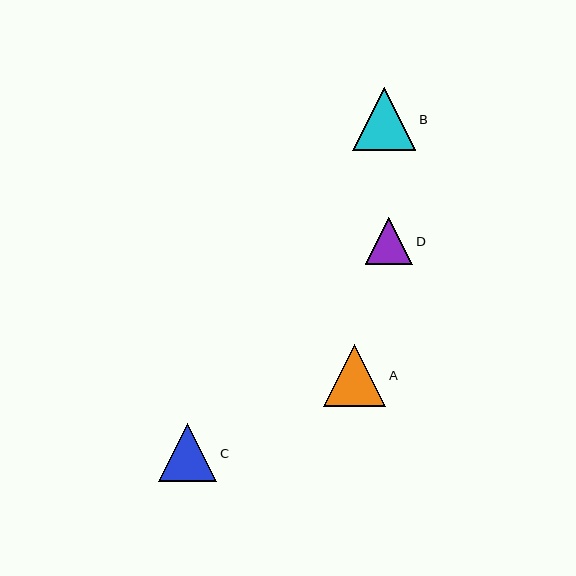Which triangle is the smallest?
Triangle D is the smallest with a size of approximately 47 pixels.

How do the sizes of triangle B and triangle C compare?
Triangle B and triangle C are approximately the same size.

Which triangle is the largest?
Triangle B is the largest with a size of approximately 63 pixels.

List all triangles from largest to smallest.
From largest to smallest: B, A, C, D.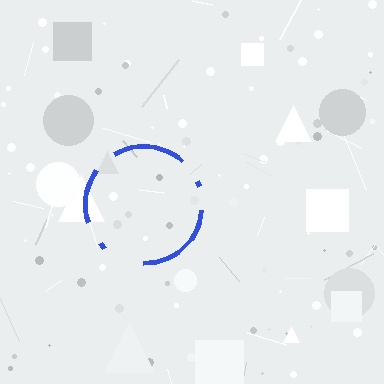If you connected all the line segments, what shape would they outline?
They would outline a circle.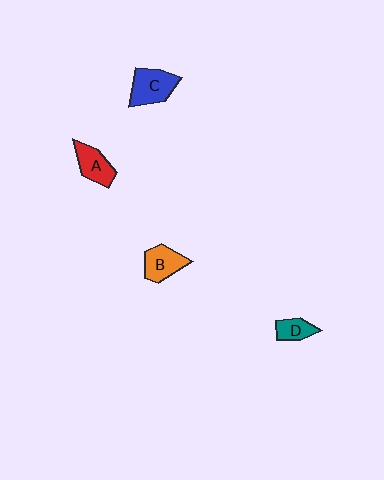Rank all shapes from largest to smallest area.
From largest to smallest: C (blue), B (orange), A (red), D (teal).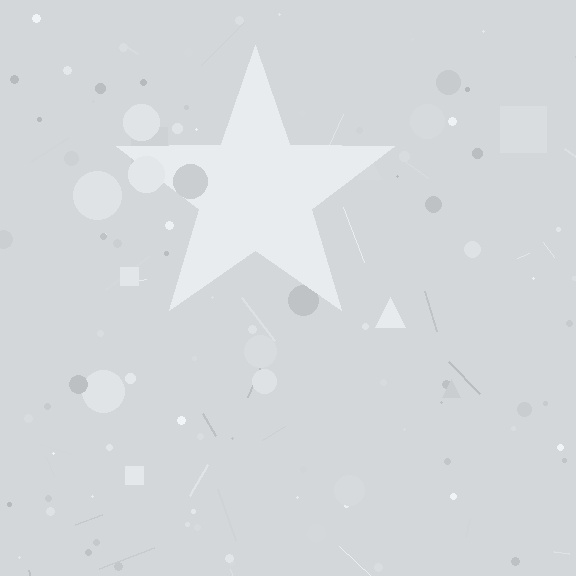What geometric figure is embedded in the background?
A star is embedded in the background.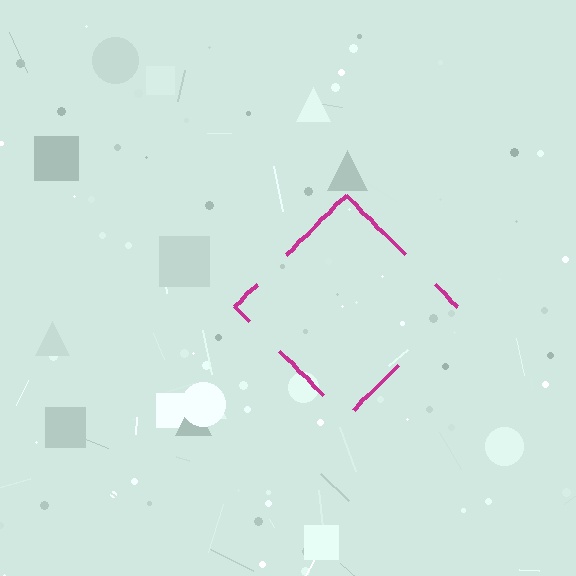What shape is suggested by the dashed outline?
The dashed outline suggests a diamond.